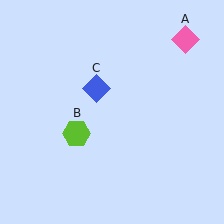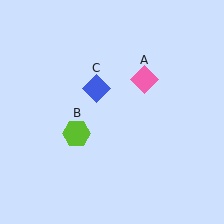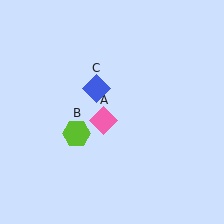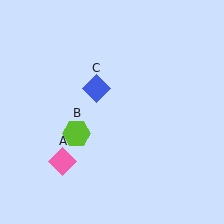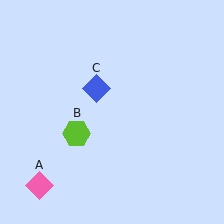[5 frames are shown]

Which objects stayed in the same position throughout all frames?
Lime hexagon (object B) and blue diamond (object C) remained stationary.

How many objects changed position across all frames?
1 object changed position: pink diamond (object A).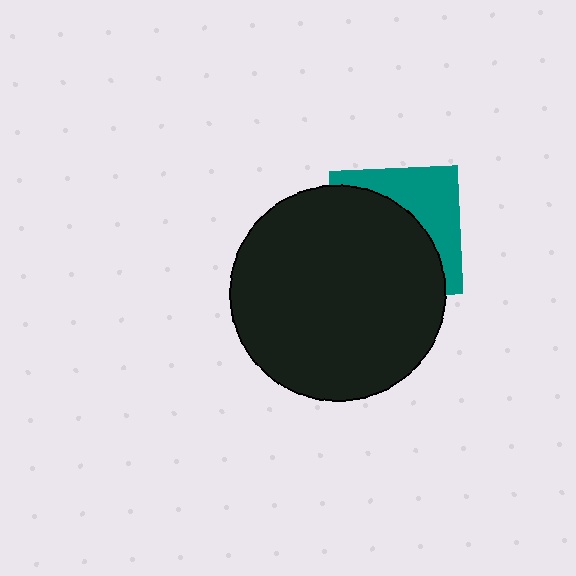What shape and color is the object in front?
The object in front is a black circle.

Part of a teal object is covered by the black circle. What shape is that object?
It is a square.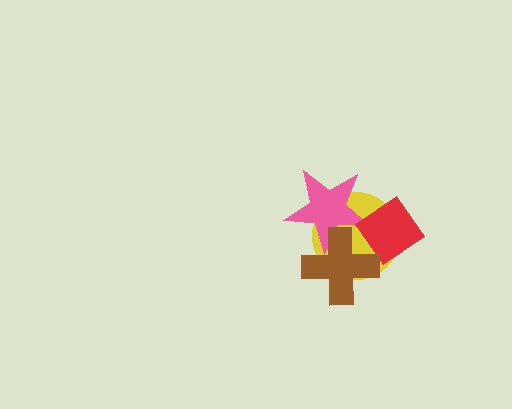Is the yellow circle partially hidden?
Yes, it is partially covered by another shape.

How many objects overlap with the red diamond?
3 objects overlap with the red diamond.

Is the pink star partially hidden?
Yes, it is partially covered by another shape.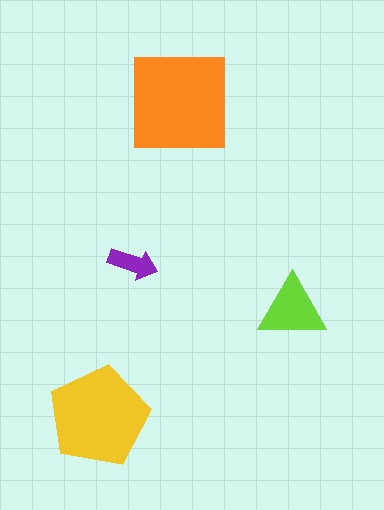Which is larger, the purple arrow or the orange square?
The orange square.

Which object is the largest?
The orange square.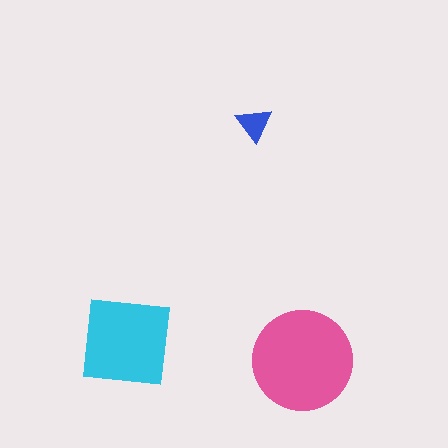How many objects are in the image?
There are 3 objects in the image.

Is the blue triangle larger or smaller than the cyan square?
Smaller.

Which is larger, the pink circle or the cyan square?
The pink circle.